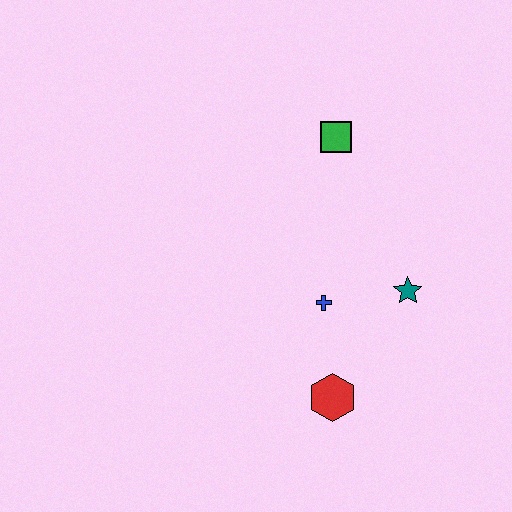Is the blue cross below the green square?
Yes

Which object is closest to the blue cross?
The teal star is closest to the blue cross.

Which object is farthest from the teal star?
The green square is farthest from the teal star.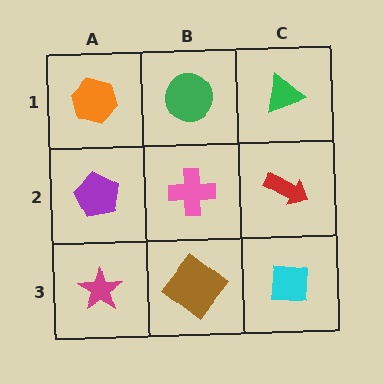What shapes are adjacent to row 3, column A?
A purple pentagon (row 2, column A), a brown diamond (row 3, column B).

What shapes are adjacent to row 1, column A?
A purple pentagon (row 2, column A), a green circle (row 1, column B).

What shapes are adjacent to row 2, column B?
A green circle (row 1, column B), a brown diamond (row 3, column B), a purple pentagon (row 2, column A), a red arrow (row 2, column C).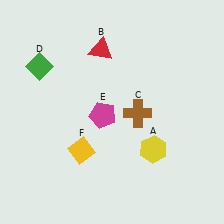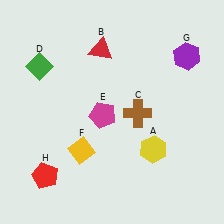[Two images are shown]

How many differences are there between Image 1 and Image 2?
There are 2 differences between the two images.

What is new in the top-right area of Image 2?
A purple hexagon (G) was added in the top-right area of Image 2.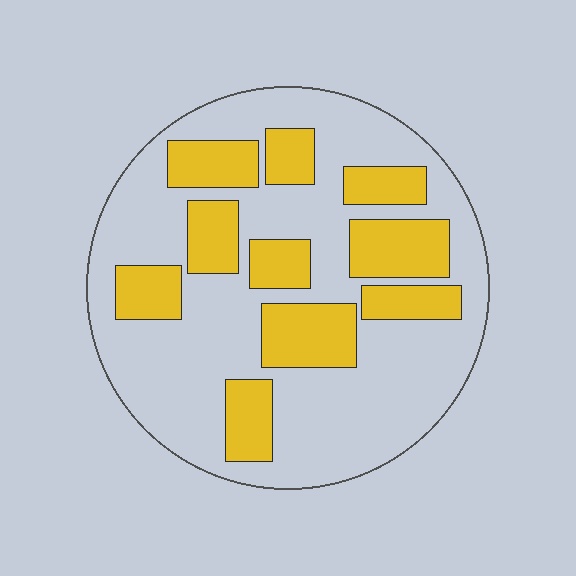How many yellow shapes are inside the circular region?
10.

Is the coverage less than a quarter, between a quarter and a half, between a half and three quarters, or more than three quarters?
Between a quarter and a half.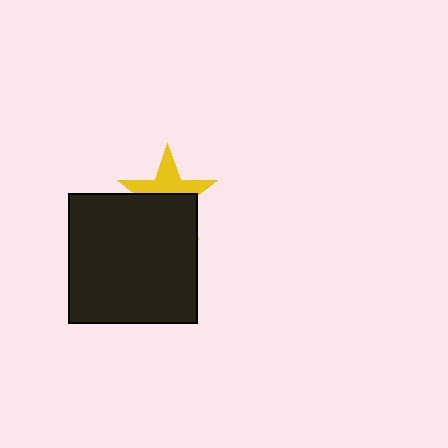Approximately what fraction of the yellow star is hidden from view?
Roughly 51% of the yellow star is hidden behind the black square.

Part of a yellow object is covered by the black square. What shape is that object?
It is a star.